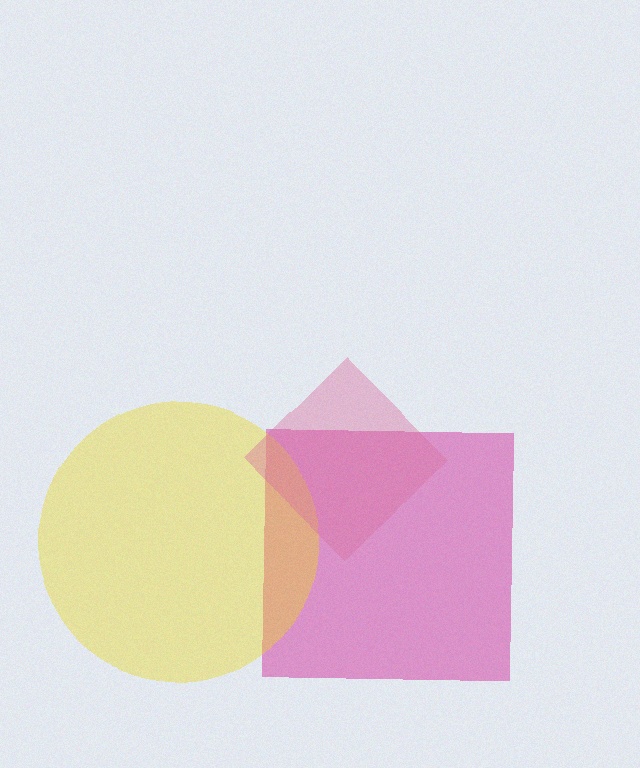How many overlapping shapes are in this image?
There are 3 overlapping shapes in the image.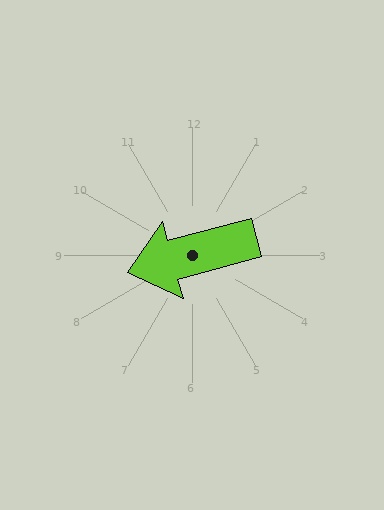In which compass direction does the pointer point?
West.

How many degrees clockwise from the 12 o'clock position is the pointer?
Approximately 255 degrees.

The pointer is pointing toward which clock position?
Roughly 8 o'clock.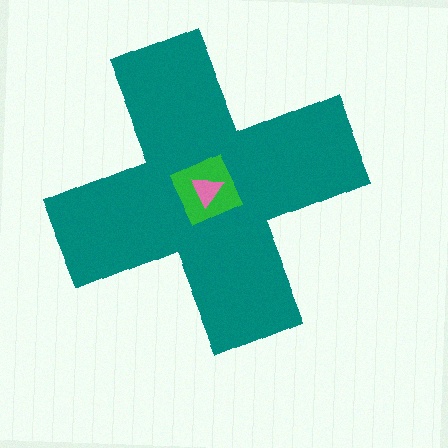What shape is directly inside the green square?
The pink triangle.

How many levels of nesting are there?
3.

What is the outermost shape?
The teal cross.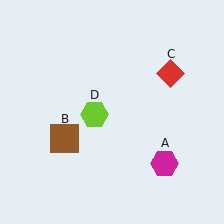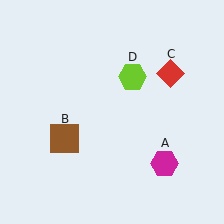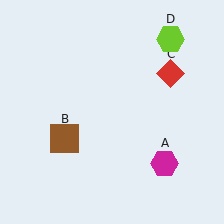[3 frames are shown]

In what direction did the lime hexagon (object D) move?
The lime hexagon (object D) moved up and to the right.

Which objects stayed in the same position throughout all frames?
Magenta hexagon (object A) and brown square (object B) and red diamond (object C) remained stationary.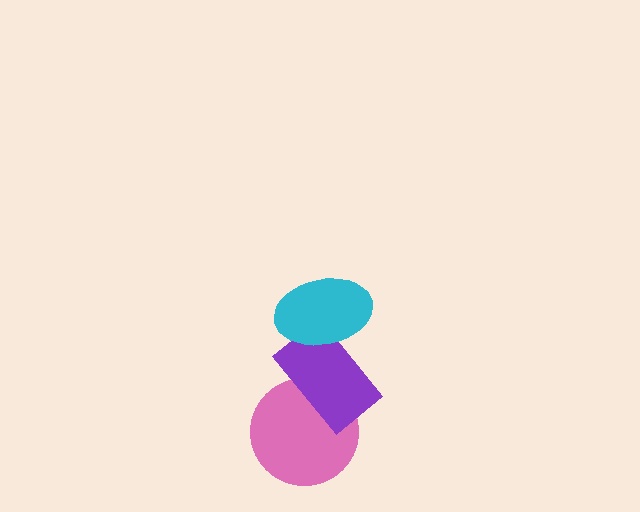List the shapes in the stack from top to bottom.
From top to bottom: the cyan ellipse, the purple rectangle, the pink circle.